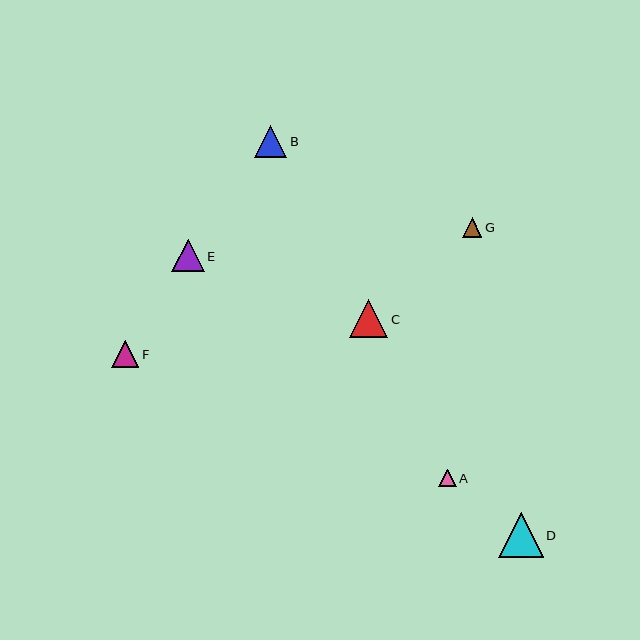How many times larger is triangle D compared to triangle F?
Triangle D is approximately 1.7 times the size of triangle F.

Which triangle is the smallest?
Triangle A is the smallest with a size of approximately 17 pixels.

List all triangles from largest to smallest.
From largest to smallest: D, C, E, B, F, G, A.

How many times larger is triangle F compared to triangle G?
Triangle F is approximately 1.4 times the size of triangle G.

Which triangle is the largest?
Triangle D is the largest with a size of approximately 45 pixels.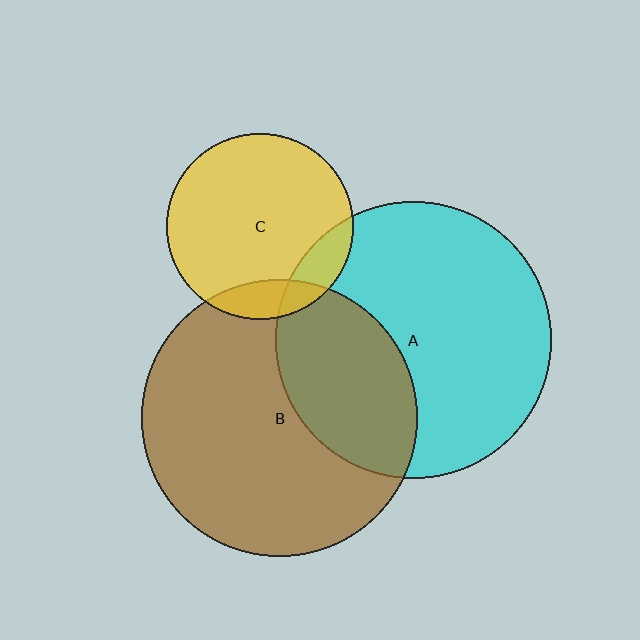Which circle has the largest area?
Circle A (cyan).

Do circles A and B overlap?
Yes.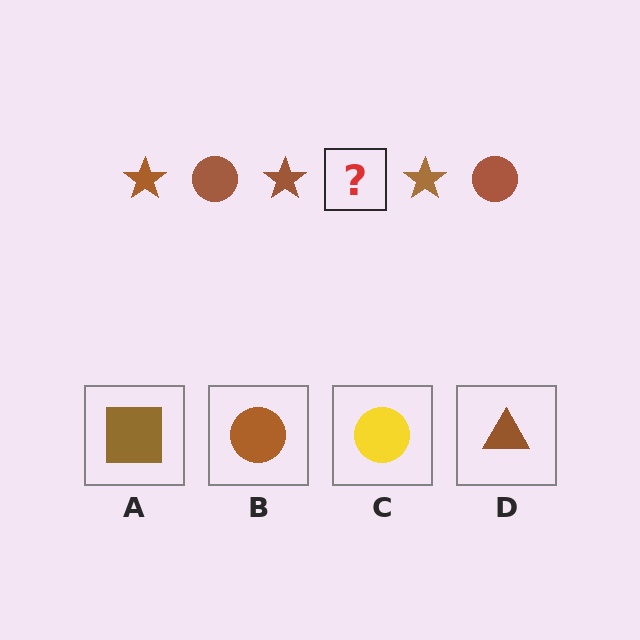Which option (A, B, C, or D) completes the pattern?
B.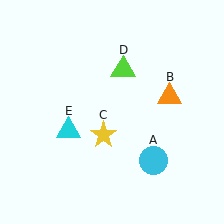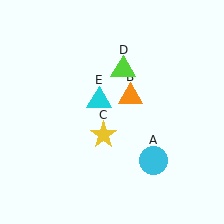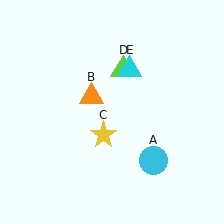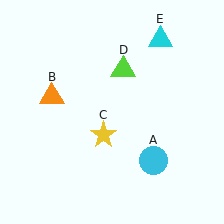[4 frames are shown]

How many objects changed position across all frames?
2 objects changed position: orange triangle (object B), cyan triangle (object E).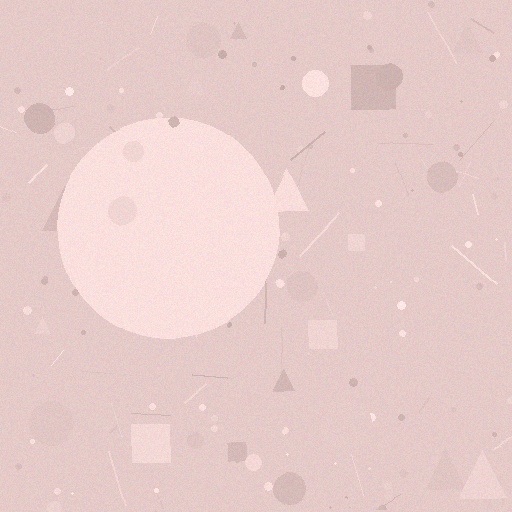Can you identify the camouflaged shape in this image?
The camouflaged shape is a circle.